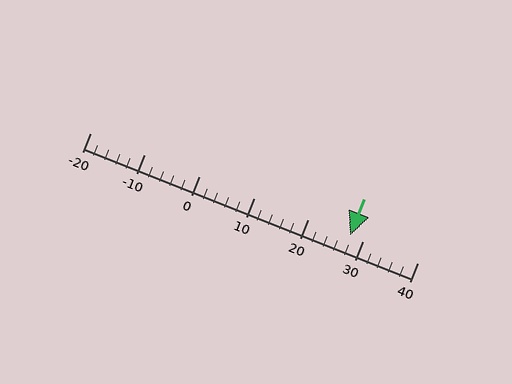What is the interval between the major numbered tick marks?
The major tick marks are spaced 10 units apart.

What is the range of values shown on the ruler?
The ruler shows values from -20 to 40.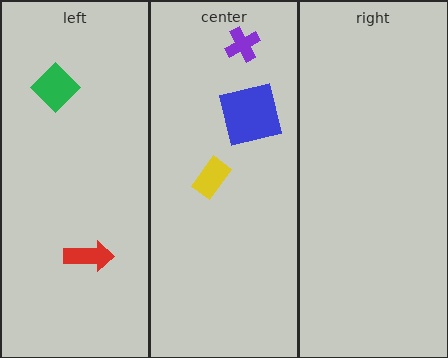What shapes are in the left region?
The red arrow, the green diamond.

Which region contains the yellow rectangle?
The center region.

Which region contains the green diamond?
The left region.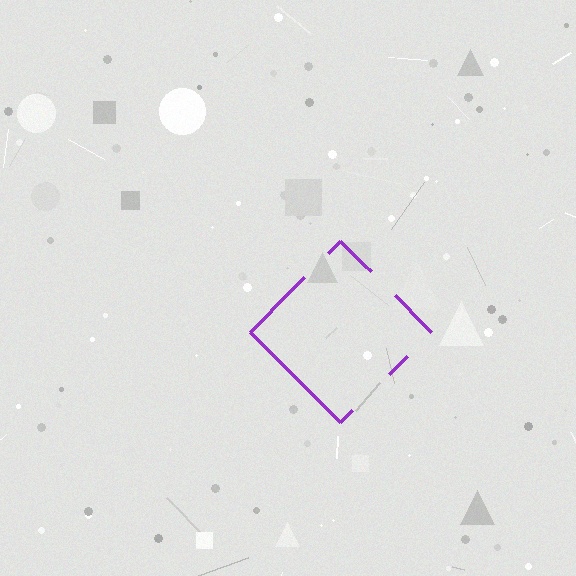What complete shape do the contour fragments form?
The contour fragments form a diamond.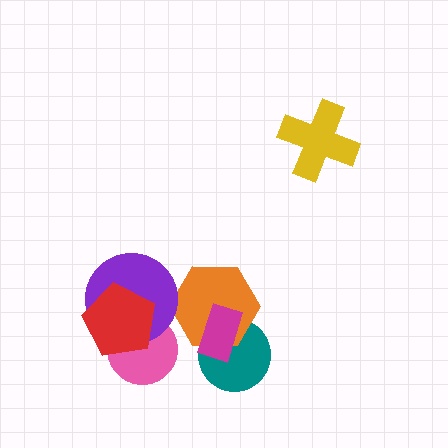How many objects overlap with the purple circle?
2 objects overlap with the purple circle.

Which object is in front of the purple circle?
The red pentagon is in front of the purple circle.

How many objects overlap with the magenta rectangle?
2 objects overlap with the magenta rectangle.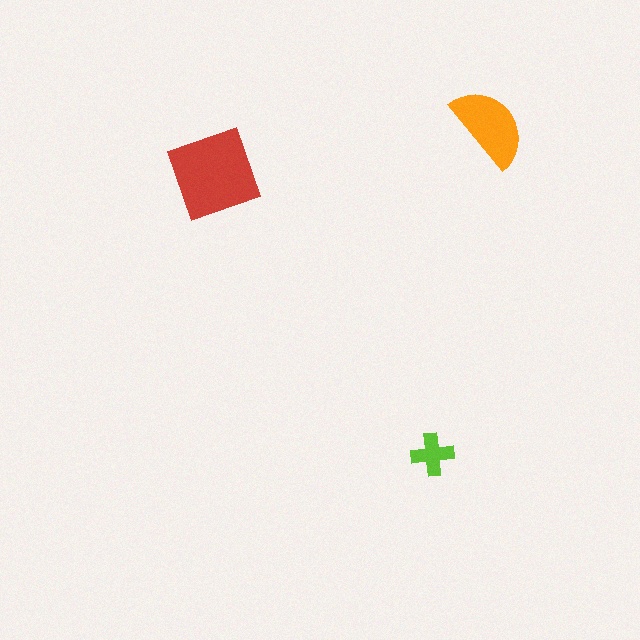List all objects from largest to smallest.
The red square, the orange semicircle, the lime cross.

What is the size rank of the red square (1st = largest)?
1st.